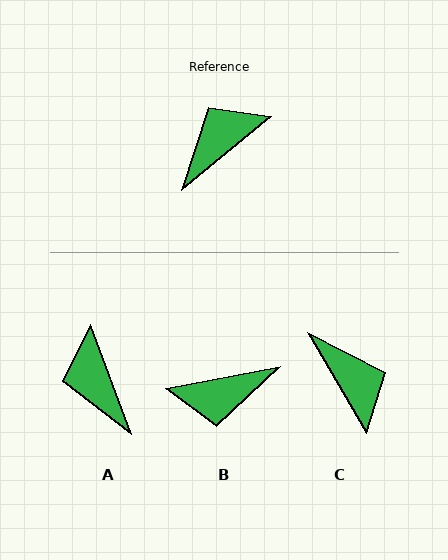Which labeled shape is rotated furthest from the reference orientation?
B, about 151 degrees away.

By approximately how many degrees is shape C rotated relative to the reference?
Approximately 99 degrees clockwise.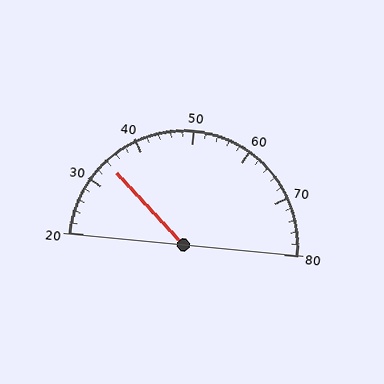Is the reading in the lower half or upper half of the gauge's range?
The reading is in the lower half of the range (20 to 80).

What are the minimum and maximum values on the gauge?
The gauge ranges from 20 to 80.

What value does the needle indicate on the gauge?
The needle indicates approximately 34.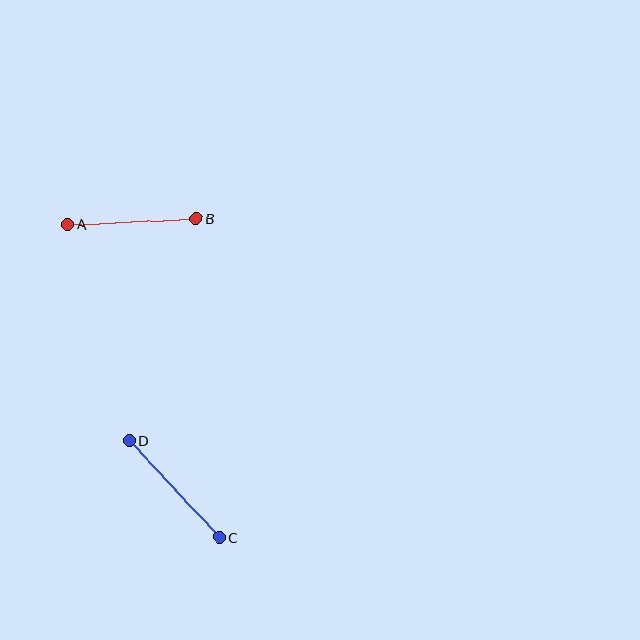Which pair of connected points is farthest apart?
Points C and D are farthest apart.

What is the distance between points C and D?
The distance is approximately 131 pixels.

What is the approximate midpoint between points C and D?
The midpoint is at approximately (174, 489) pixels.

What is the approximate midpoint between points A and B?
The midpoint is at approximately (132, 222) pixels.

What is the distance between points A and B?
The distance is approximately 128 pixels.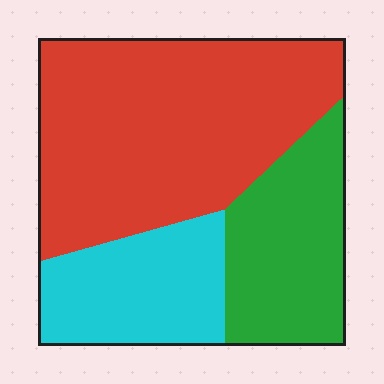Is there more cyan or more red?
Red.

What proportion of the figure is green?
Green covers about 25% of the figure.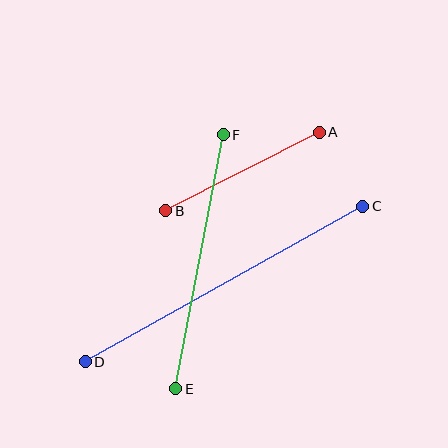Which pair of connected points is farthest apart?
Points C and D are farthest apart.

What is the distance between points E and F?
The distance is approximately 258 pixels.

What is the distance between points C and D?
The distance is approximately 318 pixels.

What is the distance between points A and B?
The distance is approximately 172 pixels.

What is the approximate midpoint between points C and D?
The midpoint is at approximately (224, 284) pixels.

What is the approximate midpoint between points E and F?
The midpoint is at approximately (200, 262) pixels.